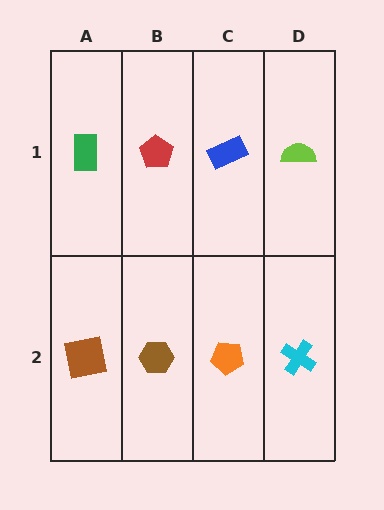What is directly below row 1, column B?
A brown hexagon.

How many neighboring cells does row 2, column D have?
2.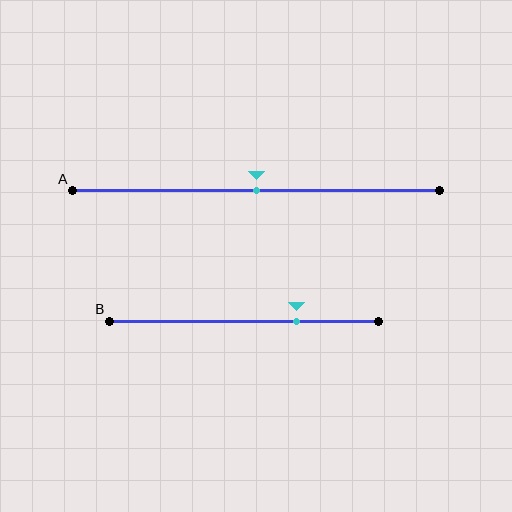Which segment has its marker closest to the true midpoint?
Segment A has its marker closest to the true midpoint.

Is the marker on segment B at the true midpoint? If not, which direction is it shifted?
No, the marker on segment B is shifted to the right by about 20% of the segment length.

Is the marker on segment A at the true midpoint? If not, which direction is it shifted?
Yes, the marker on segment A is at the true midpoint.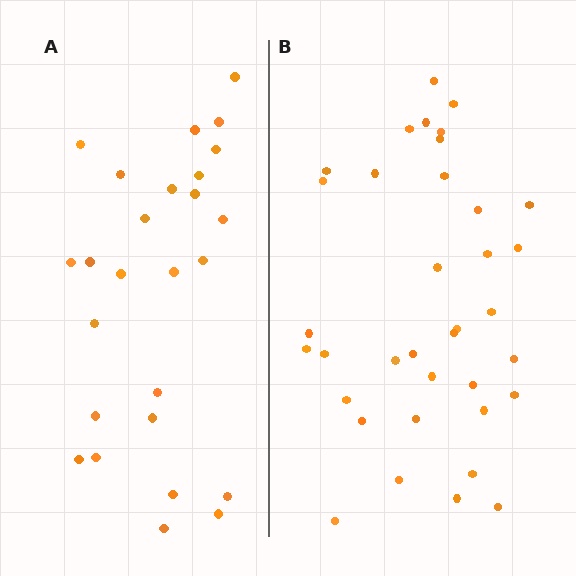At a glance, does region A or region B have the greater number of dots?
Region B (the right region) has more dots.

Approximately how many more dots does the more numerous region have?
Region B has roughly 10 or so more dots than region A.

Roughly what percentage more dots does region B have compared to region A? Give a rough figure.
About 40% more.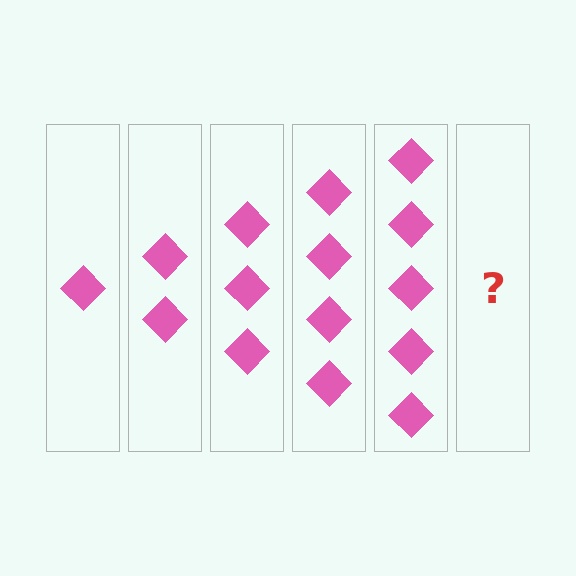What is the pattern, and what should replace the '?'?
The pattern is that each step adds one more diamond. The '?' should be 6 diamonds.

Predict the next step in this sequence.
The next step is 6 diamonds.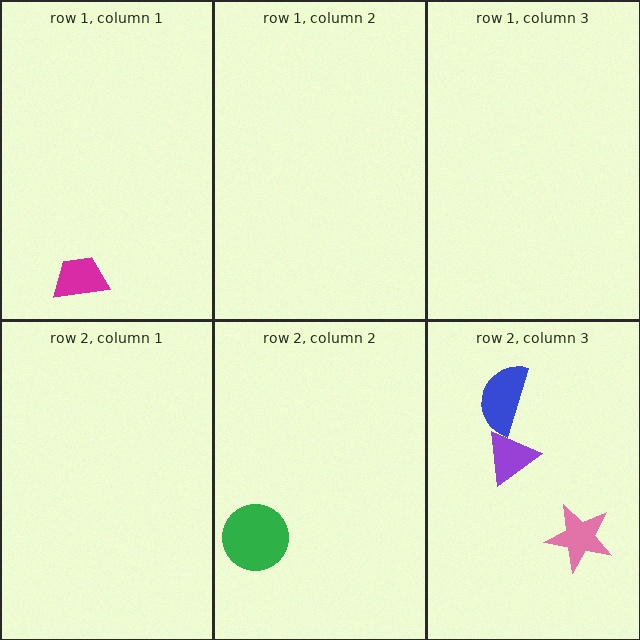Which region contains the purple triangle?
The row 2, column 3 region.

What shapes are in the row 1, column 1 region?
The magenta trapezoid.